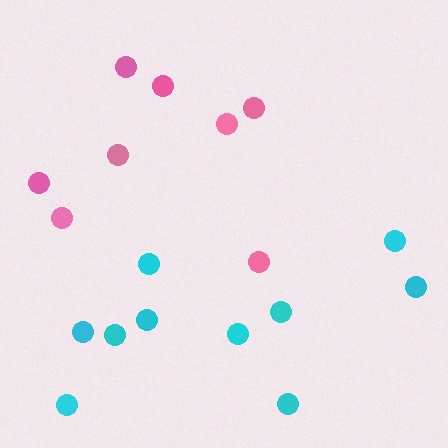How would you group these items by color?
There are 2 groups: one group of pink circles (8) and one group of cyan circles (10).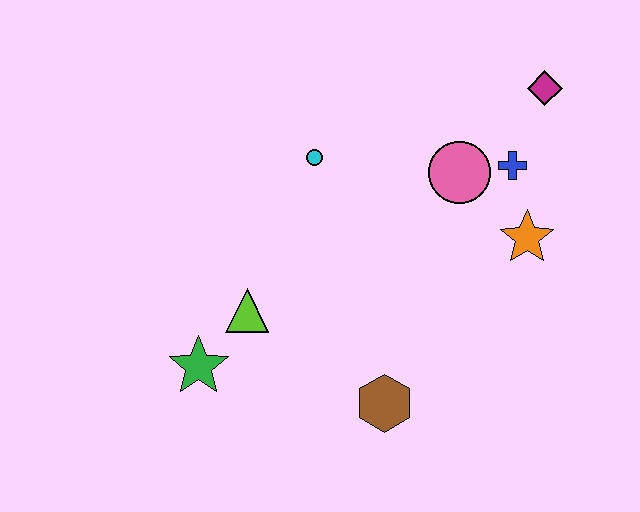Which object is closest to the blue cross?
The pink circle is closest to the blue cross.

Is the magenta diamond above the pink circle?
Yes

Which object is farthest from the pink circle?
The green star is farthest from the pink circle.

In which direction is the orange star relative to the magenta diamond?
The orange star is below the magenta diamond.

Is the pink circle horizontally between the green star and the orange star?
Yes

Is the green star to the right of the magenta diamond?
No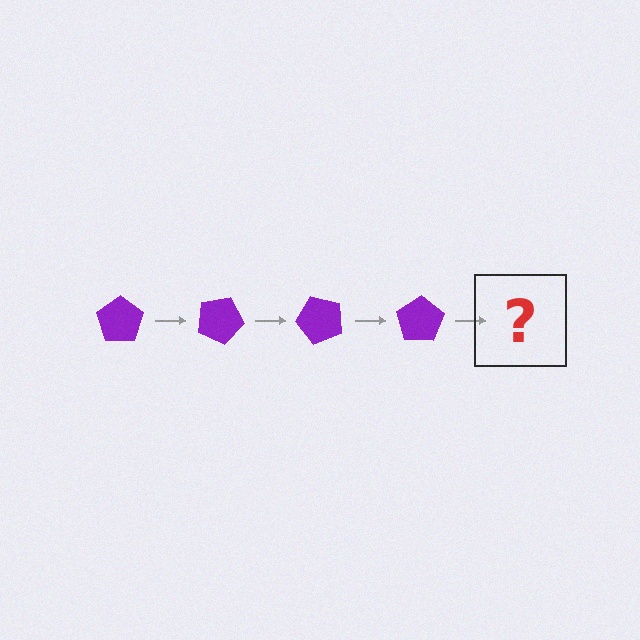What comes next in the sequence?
The next element should be a purple pentagon rotated 100 degrees.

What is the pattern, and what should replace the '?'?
The pattern is that the pentagon rotates 25 degrees each step. The '?' should be a purple pentagon rotated 100 degrees.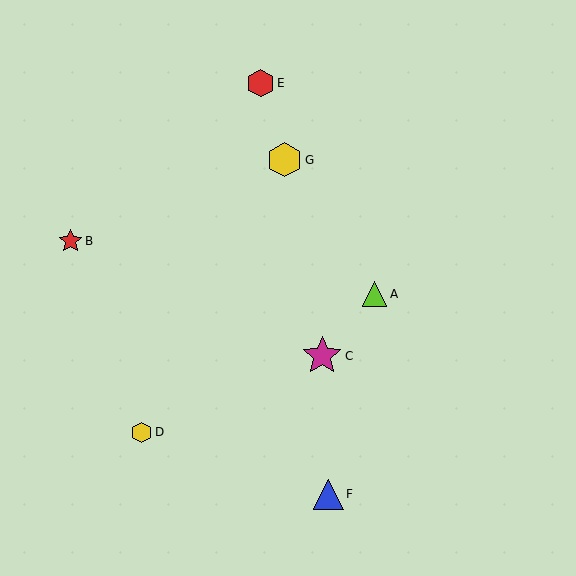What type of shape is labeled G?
Shape G is a yellow hexagon.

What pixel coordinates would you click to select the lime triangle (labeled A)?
Click at (375, 294) to select the lime triangle A.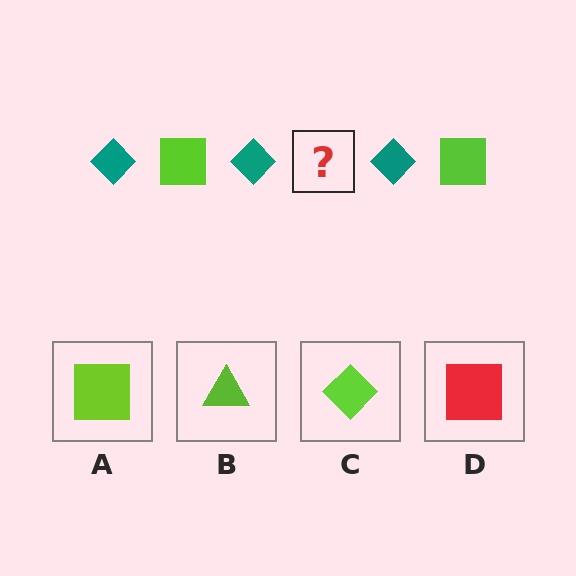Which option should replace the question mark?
Option A.